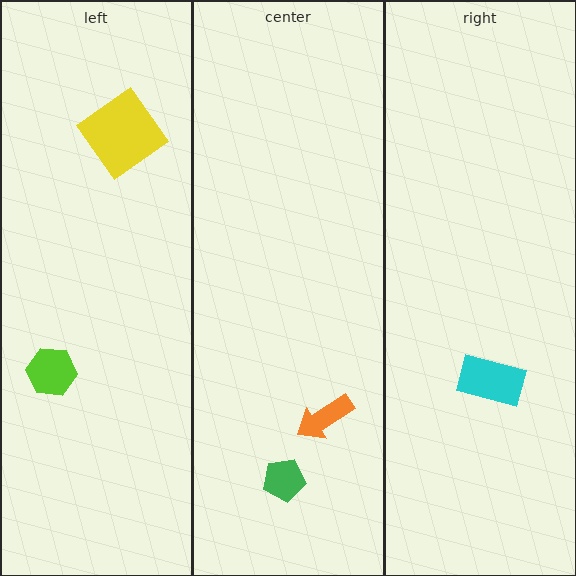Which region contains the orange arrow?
The center region.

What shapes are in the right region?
The cyan rectangle.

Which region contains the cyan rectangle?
The right region.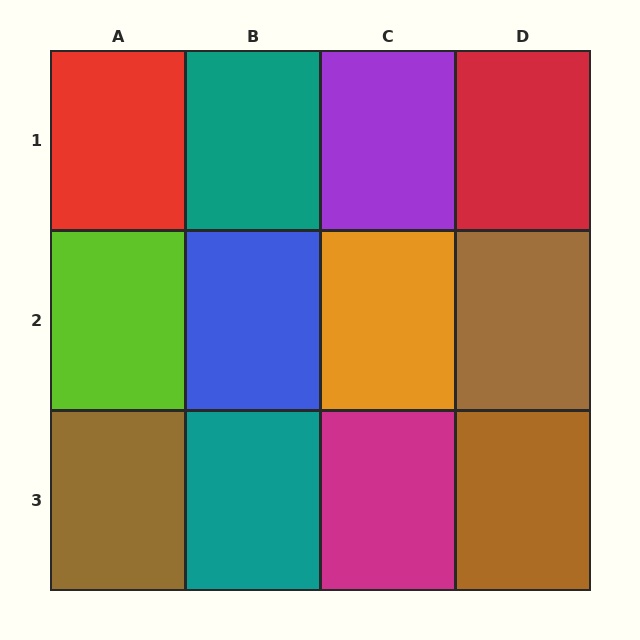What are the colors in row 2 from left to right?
Lime, blue, orange, brown.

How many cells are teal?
2 cells are teal.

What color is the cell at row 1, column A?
Red.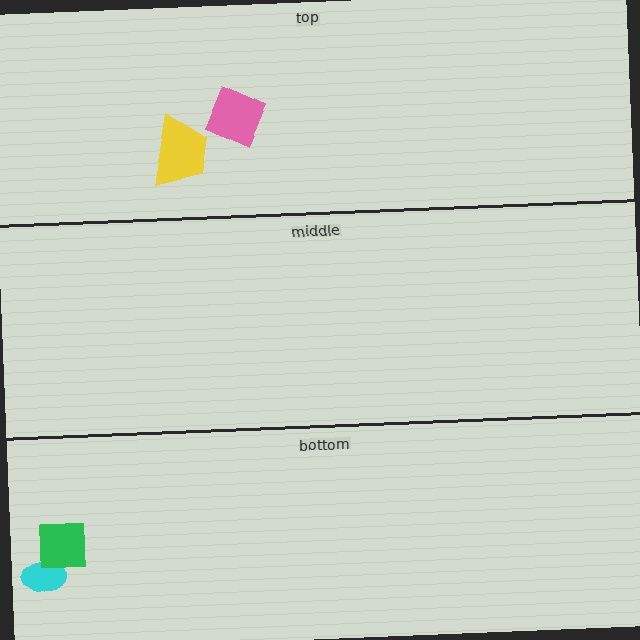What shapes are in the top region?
The pink diamond, the yellow trapezoid.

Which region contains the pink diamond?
The top region.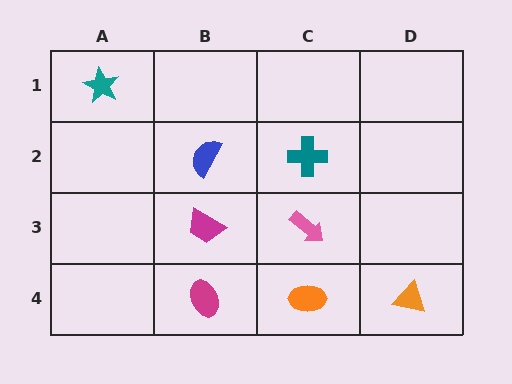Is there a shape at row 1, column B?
No, that cell is empty.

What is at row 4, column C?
An orange ellipse.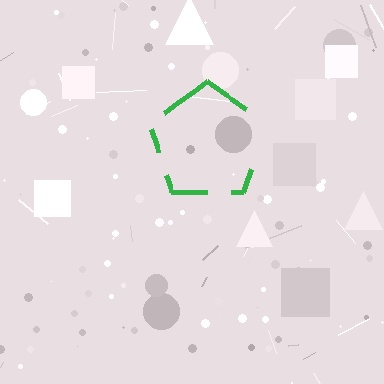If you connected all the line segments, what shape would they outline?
They would outline a pentagon.